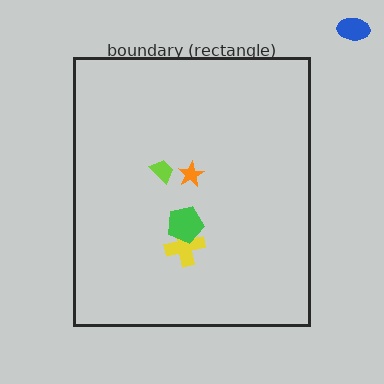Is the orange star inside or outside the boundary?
Inside.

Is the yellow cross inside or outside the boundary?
Inside.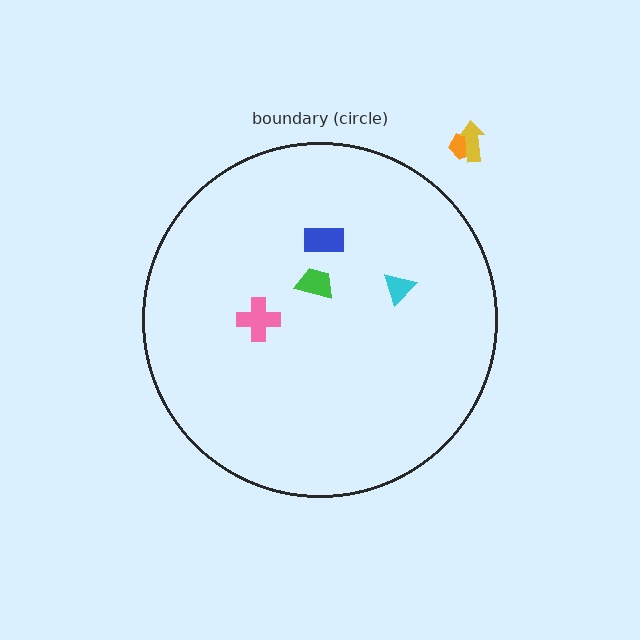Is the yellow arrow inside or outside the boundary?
Outside.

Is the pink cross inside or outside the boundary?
Inside.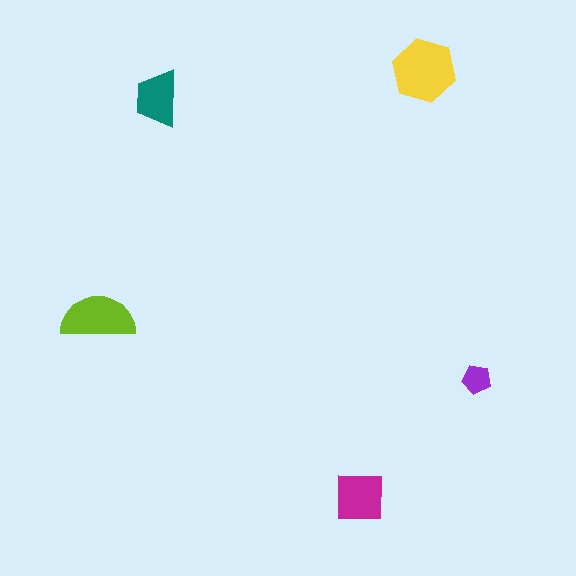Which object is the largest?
The yellow hexagon.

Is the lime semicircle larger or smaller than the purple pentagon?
Larger.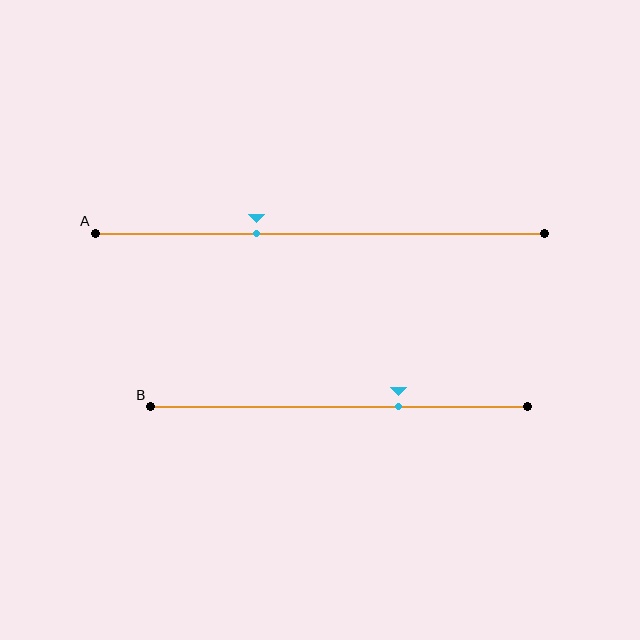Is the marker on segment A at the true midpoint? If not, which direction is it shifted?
No, the marker on segment A is shifted to the left by about 14% of the segment length.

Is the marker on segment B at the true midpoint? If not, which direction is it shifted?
No, the marker on segment B is shifted to the right by about 16% of the segment length.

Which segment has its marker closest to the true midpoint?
Segment A has its marker closest to the true midpoint.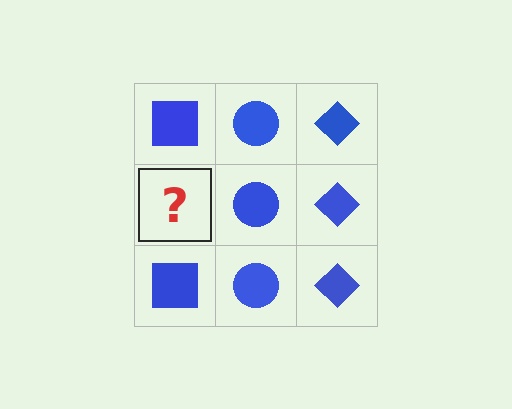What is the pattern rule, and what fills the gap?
The rule is that each column has a consistent shape. The gap should be filled with a blue square.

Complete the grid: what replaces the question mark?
The question mark should be replaced with a blue square.